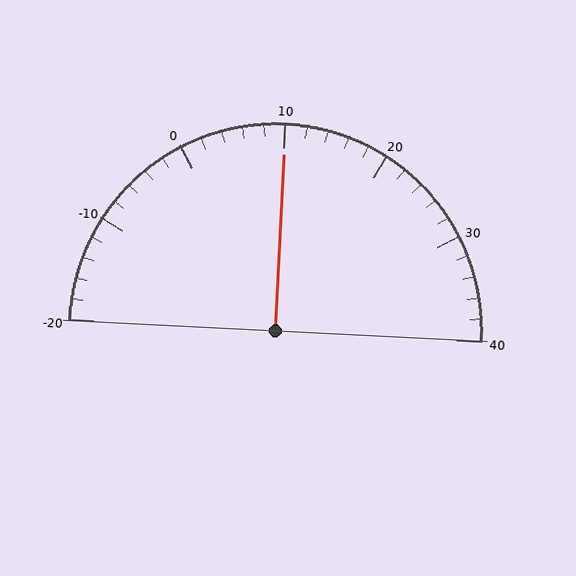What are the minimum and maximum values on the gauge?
The gauge ranges from -20 to 40.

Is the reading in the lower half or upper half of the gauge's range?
The reading is in the upper half of the range (-20 to 40).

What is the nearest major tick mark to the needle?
The nearest major tick mark is 10.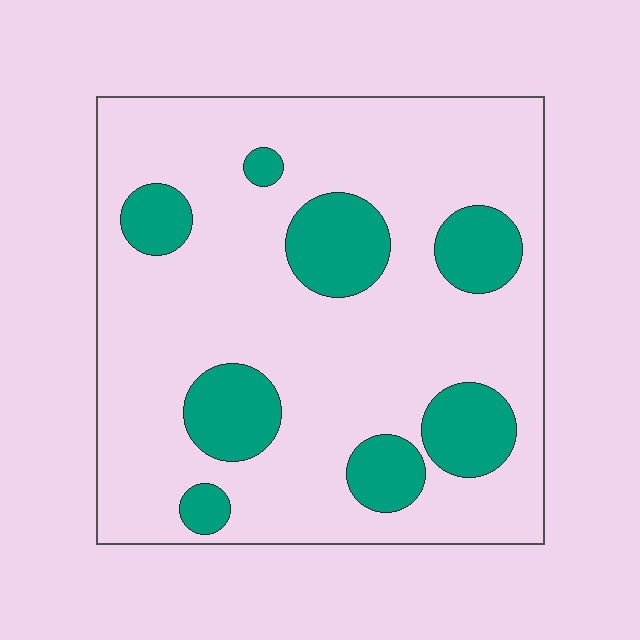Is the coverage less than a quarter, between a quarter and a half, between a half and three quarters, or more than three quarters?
Less than a quarter.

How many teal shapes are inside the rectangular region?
8.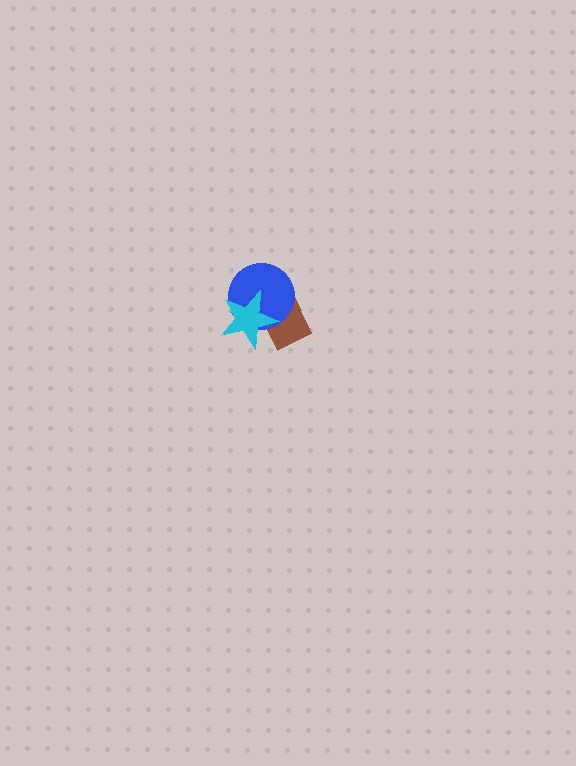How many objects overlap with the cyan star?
2 objects overlap with the cyan star.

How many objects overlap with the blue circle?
2 objects overlap with the blue circle.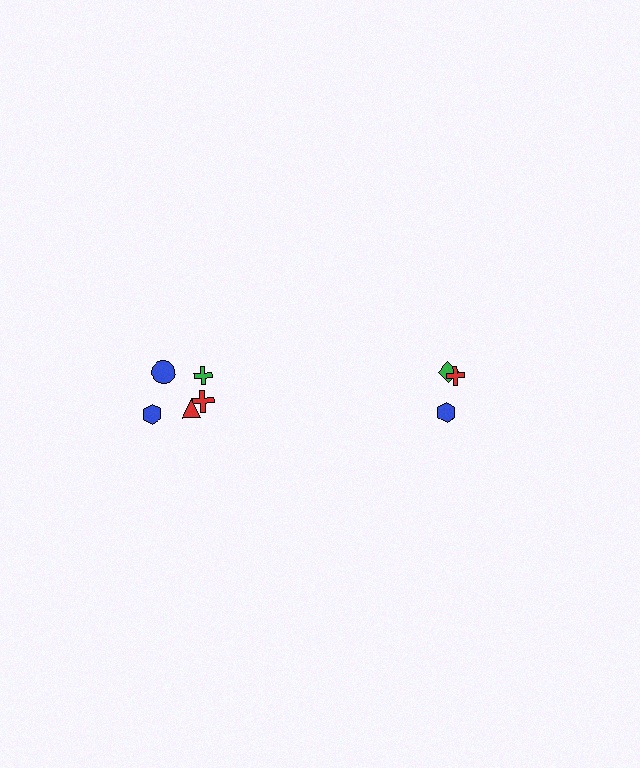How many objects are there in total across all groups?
There are 8 objects.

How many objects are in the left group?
There are 5 objects.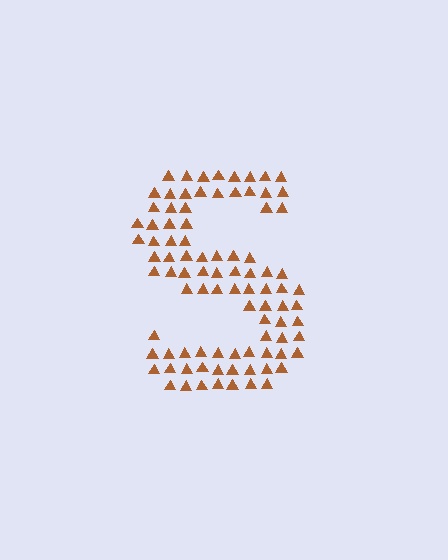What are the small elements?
The small elements are triangles.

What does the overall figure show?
The overall figure shows the letter S.